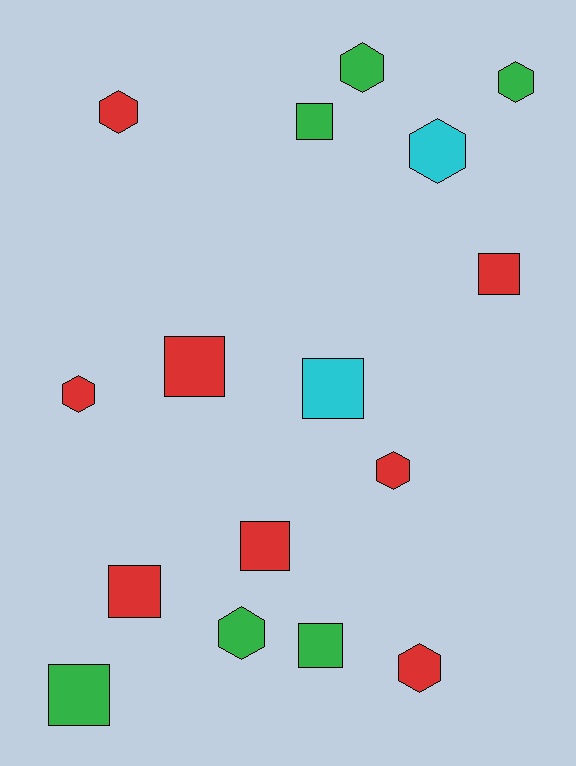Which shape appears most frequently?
Square, with 8 objects.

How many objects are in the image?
There are 16 objects.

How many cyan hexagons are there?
There is 1 cyan hexagon.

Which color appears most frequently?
Red, with 8 objects.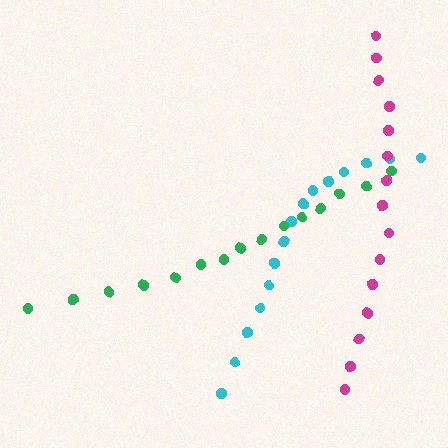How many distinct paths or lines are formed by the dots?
There are 3 distinct paths.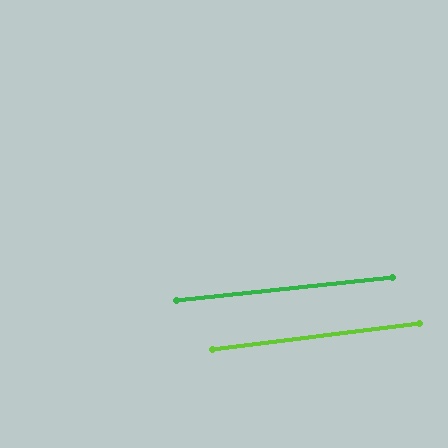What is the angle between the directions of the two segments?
Approximately 1 degree.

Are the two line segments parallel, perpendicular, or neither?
Parallel — their directions differ by only 1.3°.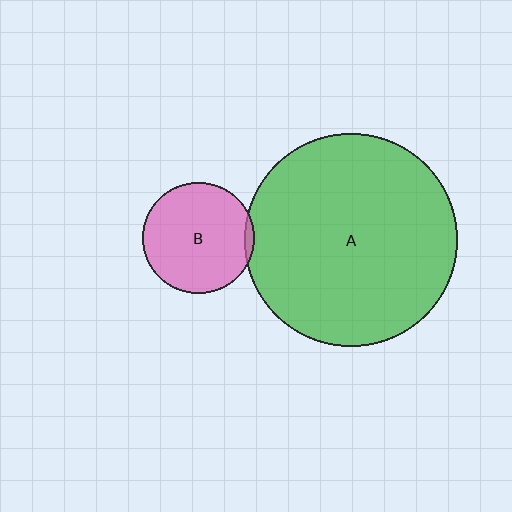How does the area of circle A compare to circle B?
Approximately 3.7 times.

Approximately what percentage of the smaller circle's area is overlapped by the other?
Approximately 5%.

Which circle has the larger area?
Circle A (green).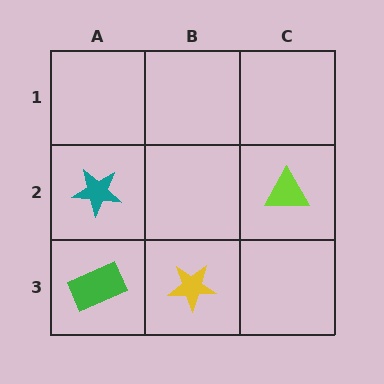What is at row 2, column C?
A lime triangle.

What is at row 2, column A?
A teal star.